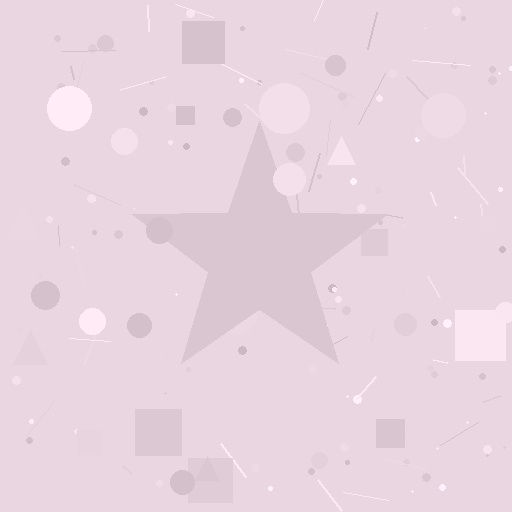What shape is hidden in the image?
A star is hidden in the image.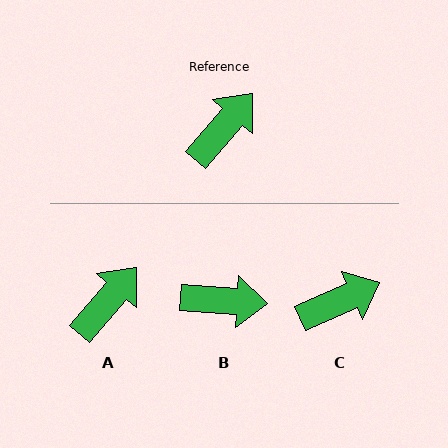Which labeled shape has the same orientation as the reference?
A.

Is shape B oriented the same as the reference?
No, it is off by about 54 degrees.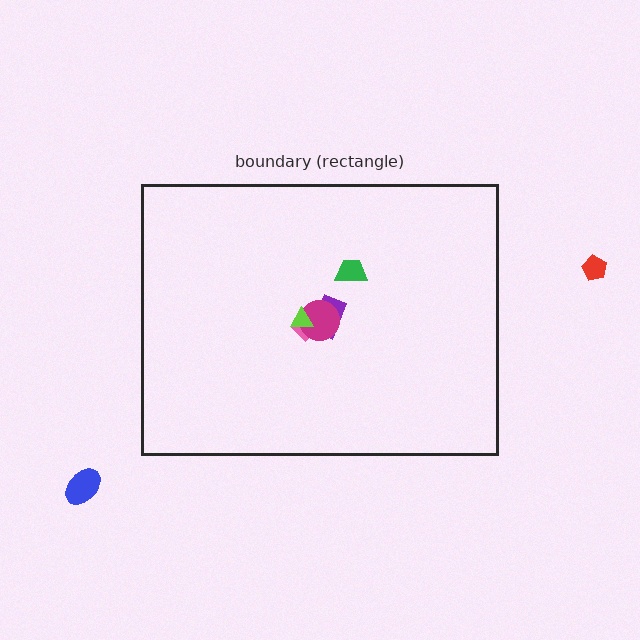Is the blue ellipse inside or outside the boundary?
Outside.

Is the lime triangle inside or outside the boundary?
Inside.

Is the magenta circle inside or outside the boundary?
Inside.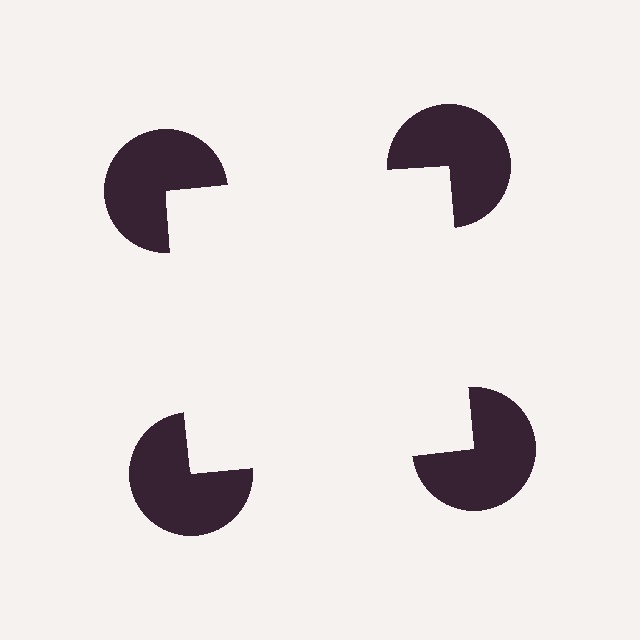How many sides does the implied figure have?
4 sides.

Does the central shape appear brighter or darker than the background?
It typically appears slightly brighter than the background, even though no actual brightness change is drawn.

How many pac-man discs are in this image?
There are 4 — one at each vertex of the illusory square.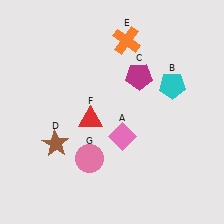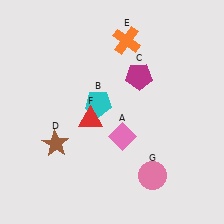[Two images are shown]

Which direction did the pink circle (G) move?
The pink circle (G) moved right.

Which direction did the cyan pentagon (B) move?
The cyan pentagon (B) moved left.